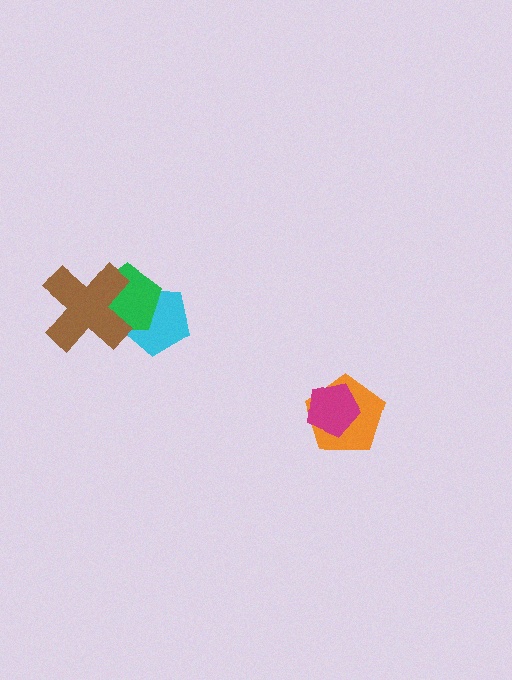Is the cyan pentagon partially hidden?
Yes, it is partially covered by another shape.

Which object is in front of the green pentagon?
The brown cross is in front of the green pentagon.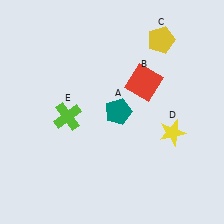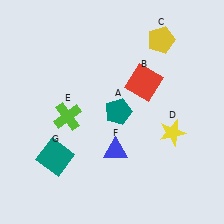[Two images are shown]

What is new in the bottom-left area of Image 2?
A teal square (G) was added in the bottom-left area of Image 2.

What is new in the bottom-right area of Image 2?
A blue triangle (F) was added in the bottom-right area of Image 2.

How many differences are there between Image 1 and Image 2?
There are 2 differences between the two images.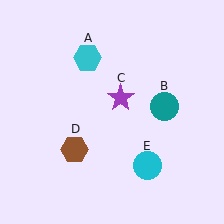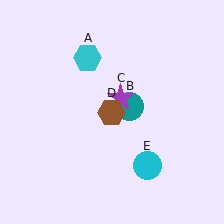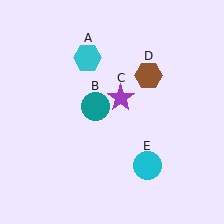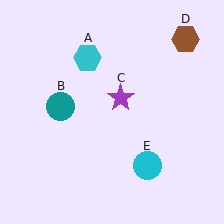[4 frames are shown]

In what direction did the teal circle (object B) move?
The teal circle (object B) moved left.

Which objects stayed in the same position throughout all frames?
Cyan hexagon (object A) and purple star (object C) and cyan circle (object E) remained stationary.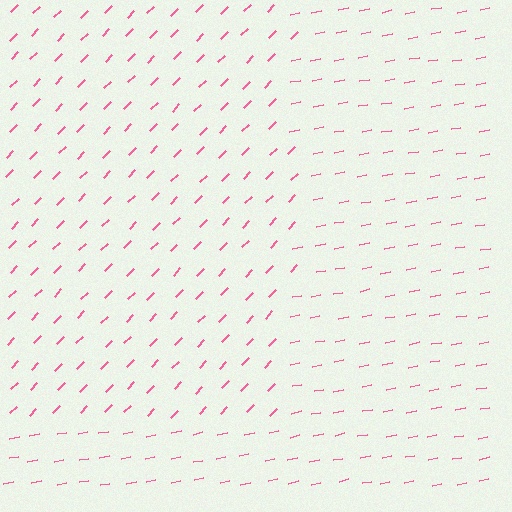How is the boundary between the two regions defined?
The boundary is defined purely by a change in line orientation (approximately 35 degrees difference). All lines are the same color and thickness.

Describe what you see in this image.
The image is filled with small pink line segments. A rectangle region in the image has lines oriented differently from the surrounding lines, creating a visible texture boundary.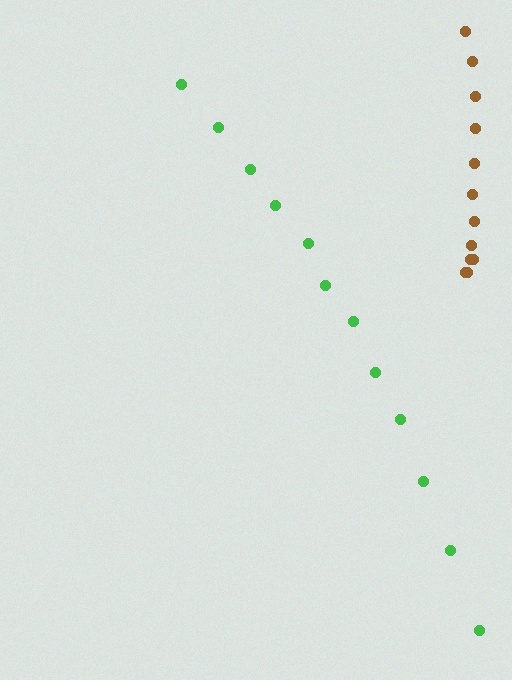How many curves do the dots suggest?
There are 2 distinct paths.